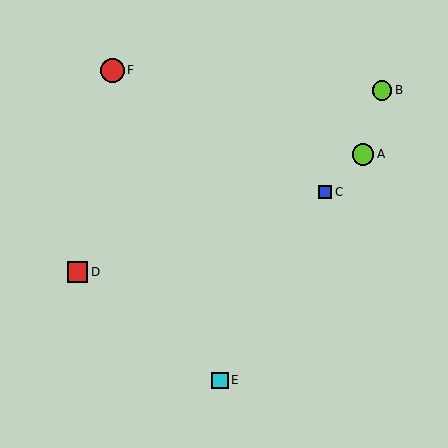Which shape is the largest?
The red circle (labeled F) is the largest.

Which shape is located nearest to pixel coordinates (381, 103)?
The lime circle (labeled B) at (382, 90) is nearest to that location.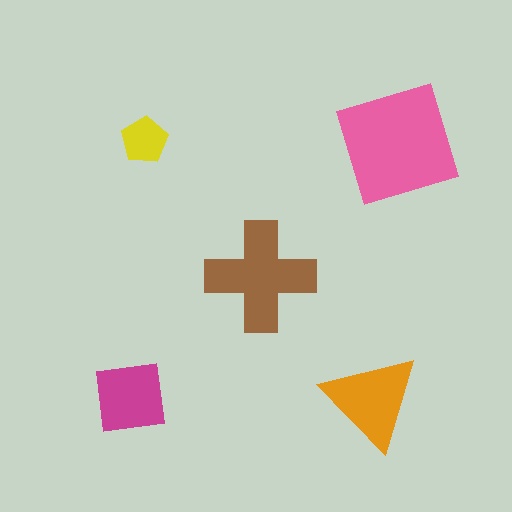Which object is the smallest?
The yellow pentagon.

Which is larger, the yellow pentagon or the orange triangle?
The orange triangle.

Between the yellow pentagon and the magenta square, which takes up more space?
The magenta square.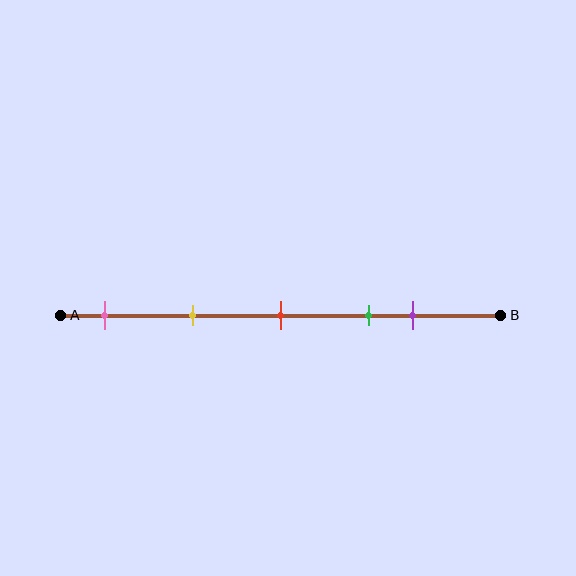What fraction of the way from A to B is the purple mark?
The purple mark is approximately 80% (0.8) of the way from A to B.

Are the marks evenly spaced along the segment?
No, the marks are not evenly spaced.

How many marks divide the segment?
There are 5 marks dividing the segment.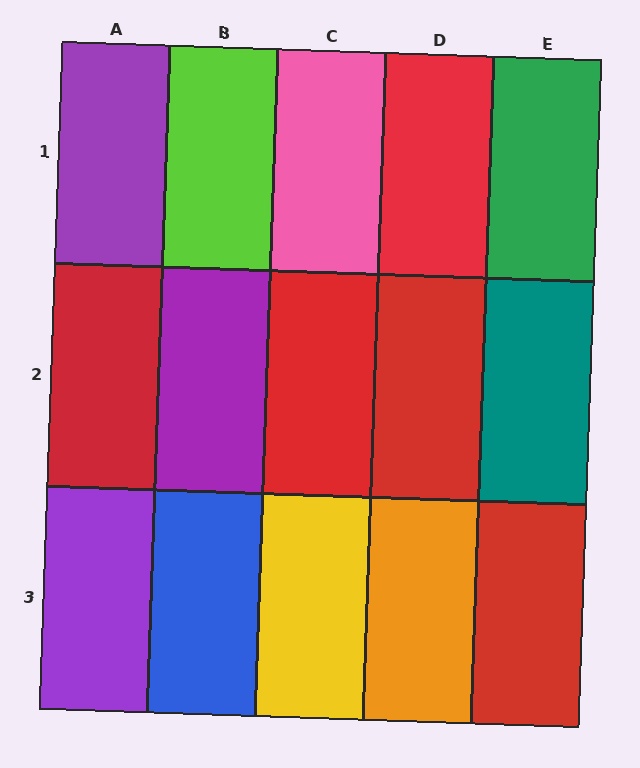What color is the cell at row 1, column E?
Green.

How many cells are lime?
1 cell is lime.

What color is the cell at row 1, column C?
Pink.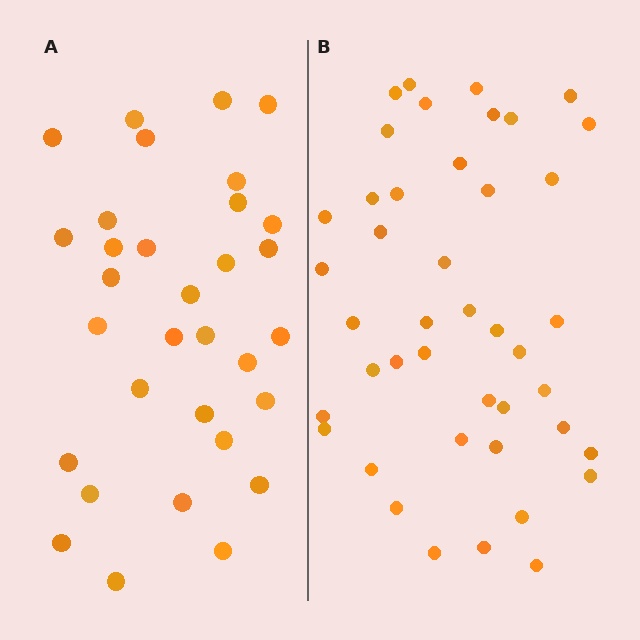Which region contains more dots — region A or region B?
Region B (the right region) has more dots.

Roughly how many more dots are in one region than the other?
Region B has roughly 12 or so more dots than region A.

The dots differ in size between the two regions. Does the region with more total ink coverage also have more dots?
No. Region A has more total ink coverage because its dots are larger, but region B actually contains more individual dots. Total area can be misleading — the number of items is what matters here.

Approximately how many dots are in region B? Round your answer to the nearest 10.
About 40 dots. (The exact count is 43, which rounds to 40.)